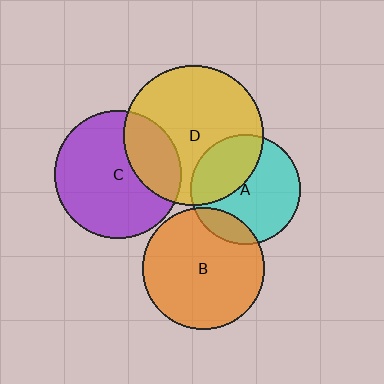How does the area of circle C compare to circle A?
Approximately 1.3 times.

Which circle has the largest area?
Circle D (yellow).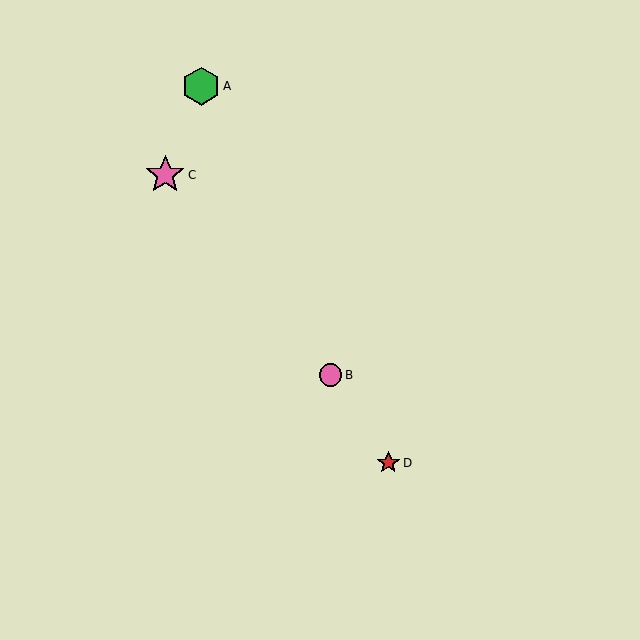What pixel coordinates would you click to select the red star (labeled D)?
Click at (388, 463) to select the red star D.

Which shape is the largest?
The pink star (labeled C) is the largest.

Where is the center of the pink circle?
The center of the pink circle is at (331, 375).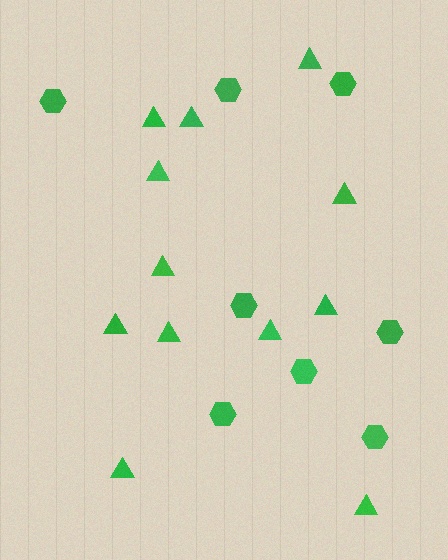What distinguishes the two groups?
There are 2 groups: one group of triangles (12) and one group of hexagons (8).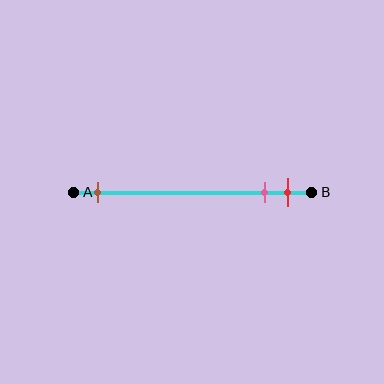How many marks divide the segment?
There are 3 marks dividing the segment.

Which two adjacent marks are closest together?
The pink and red marks are the closest adjacent pair.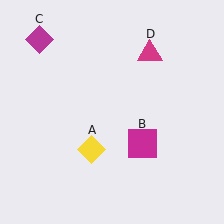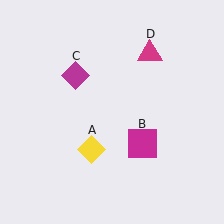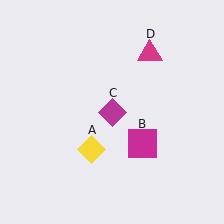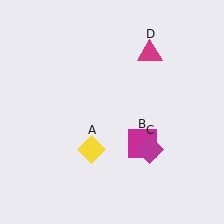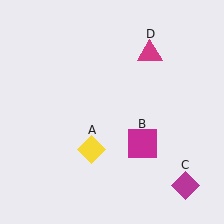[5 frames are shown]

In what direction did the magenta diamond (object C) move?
The magenta diamond (object C) moved down and to the right.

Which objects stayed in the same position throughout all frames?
Yellow diamond (object A) and magenta square (object B) and magenta triangle (object D) remained stationary.